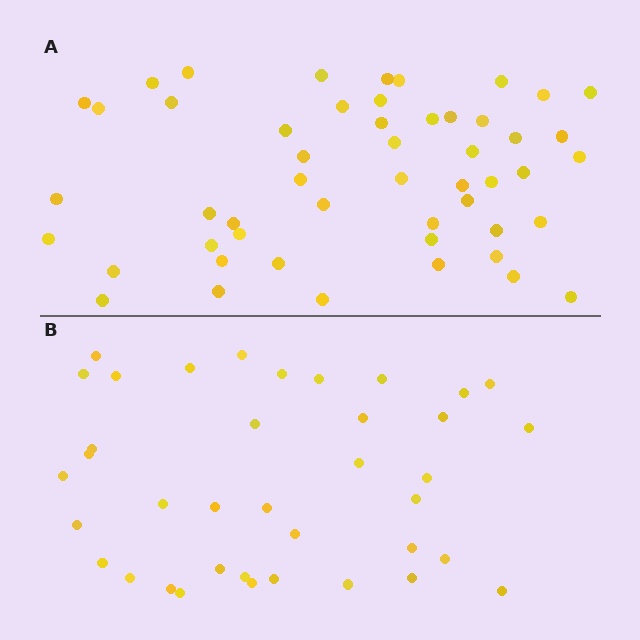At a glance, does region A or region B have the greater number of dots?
Region A (the top region) has more dots.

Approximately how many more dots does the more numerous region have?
Region A has approximately 15 more dots than region B.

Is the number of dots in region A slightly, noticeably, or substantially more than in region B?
Region A has noticeably more, but not dramatically so. The ratio is roughly 1.3 to 1.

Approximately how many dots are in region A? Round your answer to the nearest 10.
About 50 dots. (The exact count is 51, which rounds to 50.)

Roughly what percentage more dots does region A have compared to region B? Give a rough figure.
About 35% more.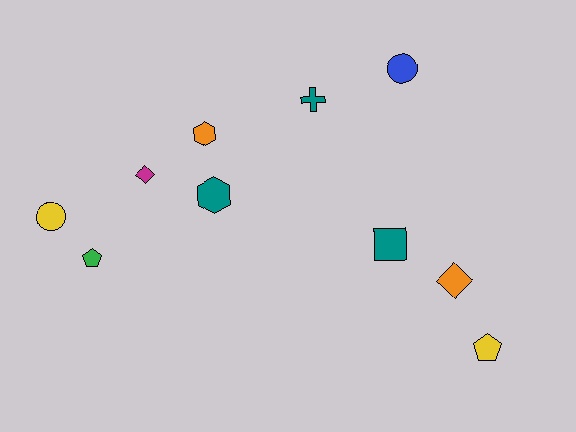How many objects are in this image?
There are 10 objects.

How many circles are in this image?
There are 2 circles.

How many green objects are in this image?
There is 1 green object.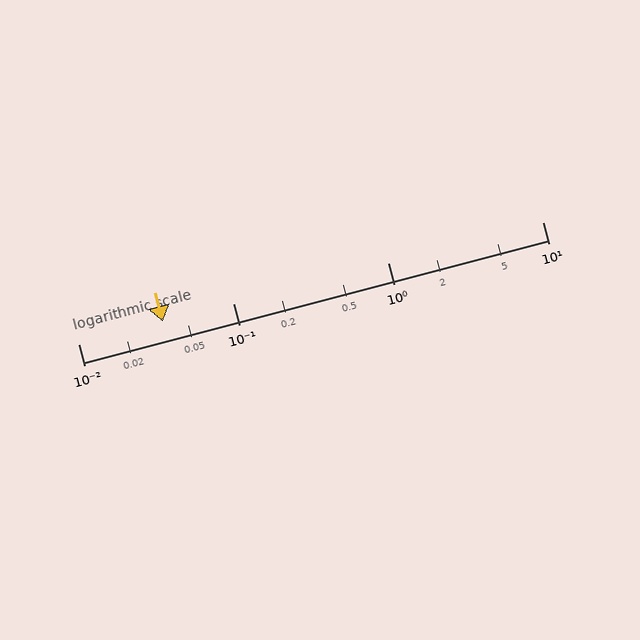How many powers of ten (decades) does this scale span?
The scale spans 3 decades, from 0.01 to 10.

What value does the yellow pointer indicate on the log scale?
The pointer indicates approximately 0.035.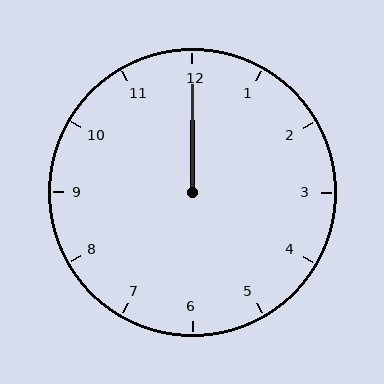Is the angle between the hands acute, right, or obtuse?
It is acute.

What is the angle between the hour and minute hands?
Approximately 0 degrees.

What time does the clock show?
12:00.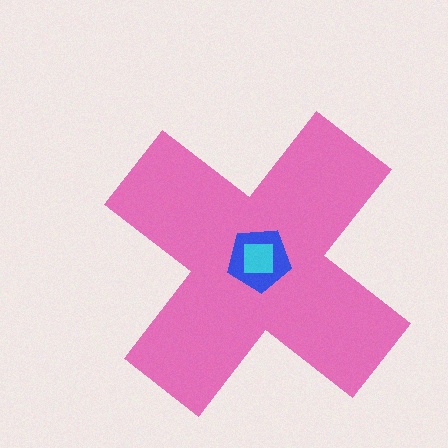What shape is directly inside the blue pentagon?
The cyan square.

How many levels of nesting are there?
3.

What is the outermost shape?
The pink cross.